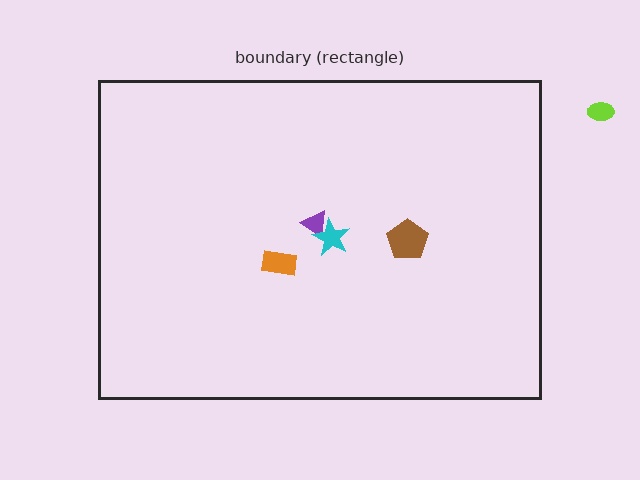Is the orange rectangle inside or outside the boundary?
Inside.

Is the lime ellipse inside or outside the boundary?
Outside.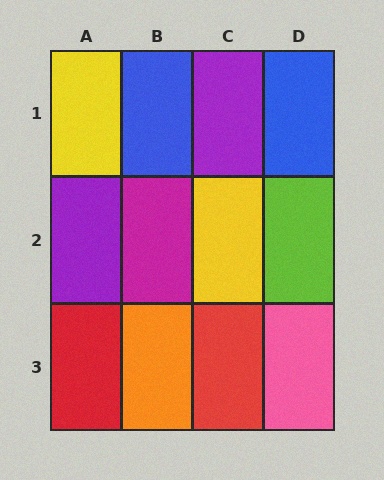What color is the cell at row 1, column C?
Purple.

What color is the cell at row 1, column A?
Yellow.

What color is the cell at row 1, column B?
Blue.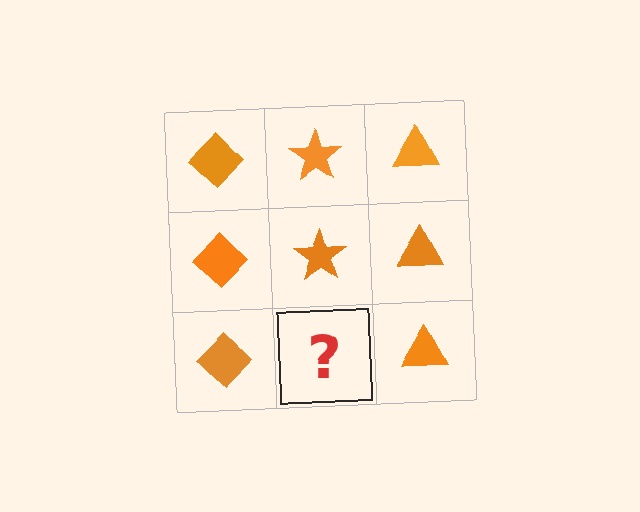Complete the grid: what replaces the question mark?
The question mark should be replaced with an orange star.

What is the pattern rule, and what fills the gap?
The rule is that each column has a consistent shape. The gap should be filled with an orange star.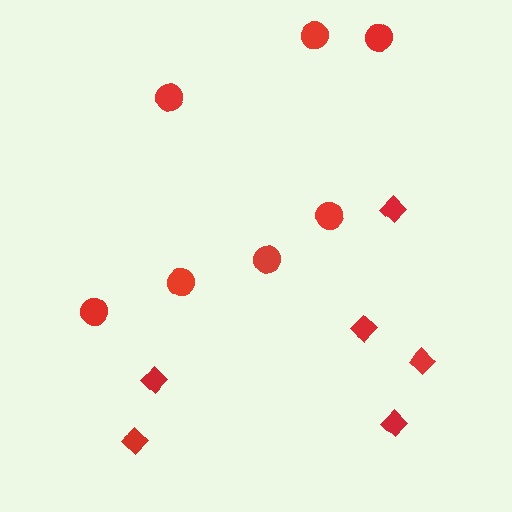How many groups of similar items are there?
There are 2 groups: one group of circles (7) and one group of diamonds (6).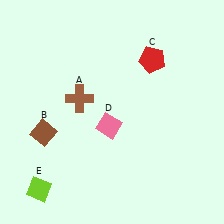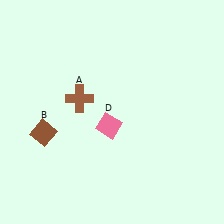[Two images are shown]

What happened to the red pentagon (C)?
The red pentagon (C) was removed in Image 2. It was in the top-right area of Image 1.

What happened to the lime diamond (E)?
The lime diamond (E) was removed in Image 2. It was in the bottom-left area of Image 1.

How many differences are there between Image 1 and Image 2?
There are 2 differences between the two images.